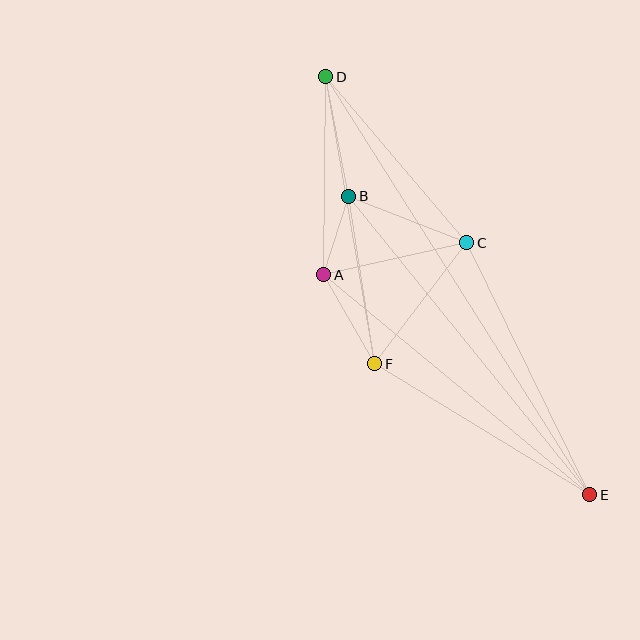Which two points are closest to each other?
Points A and B are closest to each other.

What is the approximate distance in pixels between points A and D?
The distance between A and D is approximately 198 pixels.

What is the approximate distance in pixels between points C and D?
The distance between C and D is approximately 218 pixels.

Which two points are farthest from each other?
Points D and E are farthest from each other.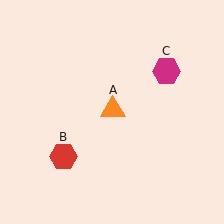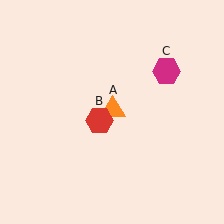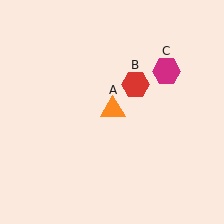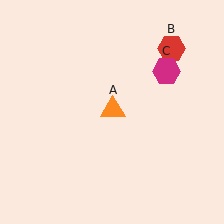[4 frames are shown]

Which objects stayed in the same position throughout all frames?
Orange triangle (object A) and magenta hexagon (object C) remained stationary.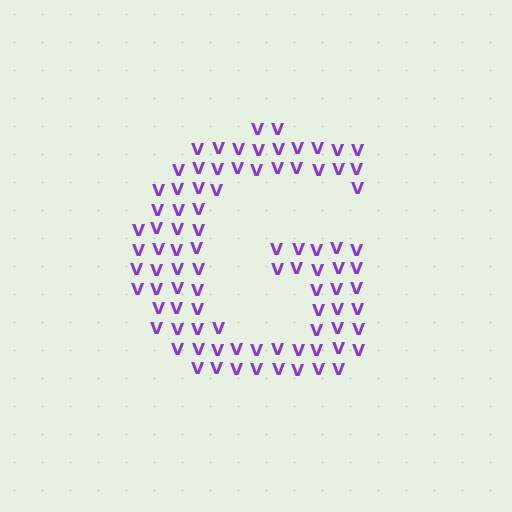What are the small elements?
The small elements are letter V's.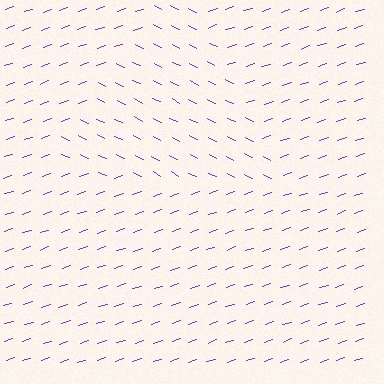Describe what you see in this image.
The image is filled with small purple line segments. A triangle region in the image has lines oriented differently from the surrounding lines, creating a visible texture boundary.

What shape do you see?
I see a triangle.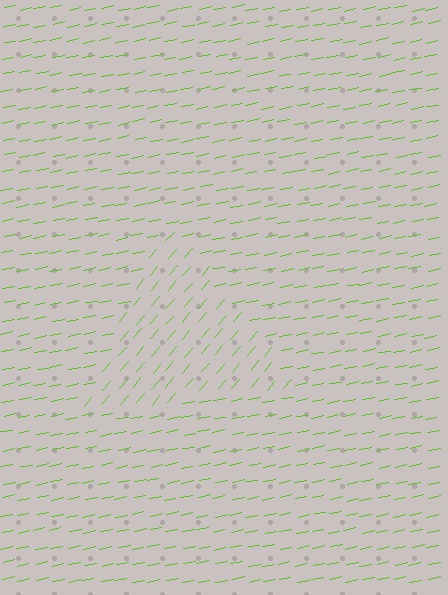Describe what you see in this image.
The image is filled with small lime line segments. A triangle region in the image has lines oriented differently from the surrounding lines, creating a visible texture boundary.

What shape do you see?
I see a triangle.